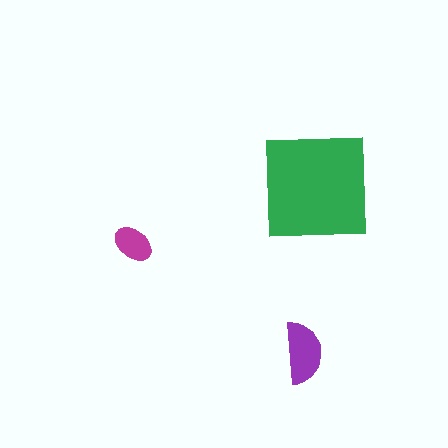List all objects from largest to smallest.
The green square, the purple semicircle, the magenta ellipse.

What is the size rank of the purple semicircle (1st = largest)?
2nd.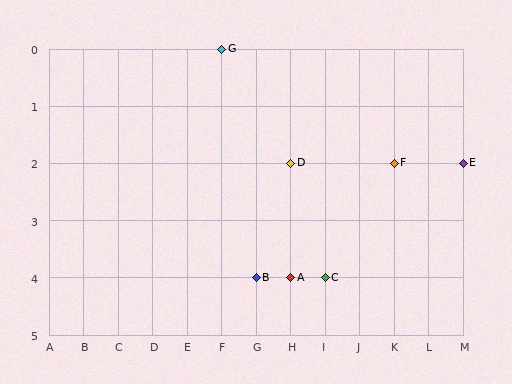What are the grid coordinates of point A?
Point A is at grid coordinates (H, 4).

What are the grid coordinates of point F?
Point F is at grid coordinates (K, 2).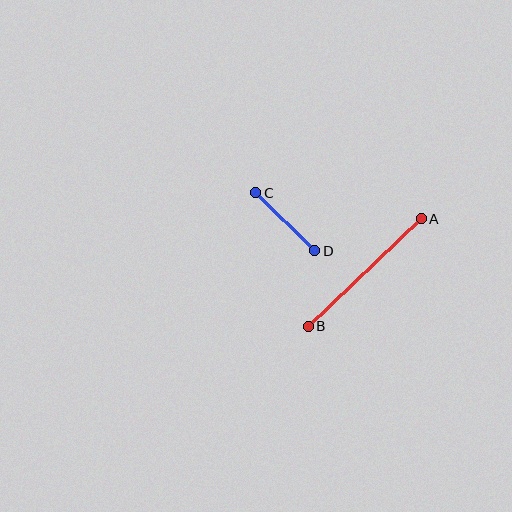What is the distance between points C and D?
The distance is approximately 83 pixels.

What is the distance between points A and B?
The distance is approximately 156 pixels.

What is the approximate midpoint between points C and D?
The midpoint is at approximately (285, 222) pixels.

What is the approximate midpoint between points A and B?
The midpoint is at approximately (365, 272) pixels.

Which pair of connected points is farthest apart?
Points A and B are farthest apart.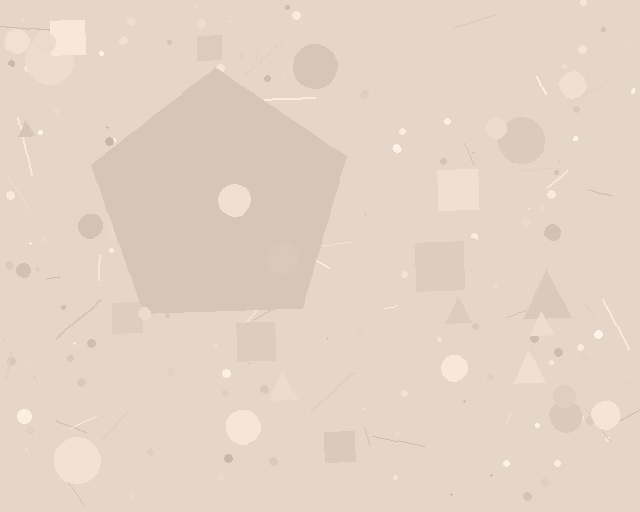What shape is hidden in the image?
A pentagon is hidden in the image.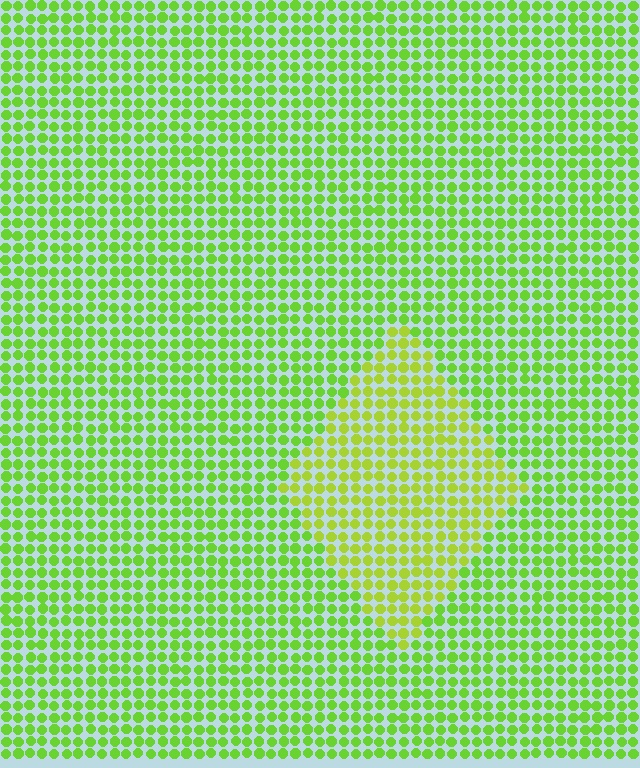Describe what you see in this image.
The image is filled with small lime elements in a uniform arrangement. A diamond-shaped region is visible where the elements are tinted to a slightly different hue, forming a subtle color boundary.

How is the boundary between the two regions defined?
The boundary is defined purely by a slight shift in hue (about 23 degrees). Spacing, size, and orientation are identical on both sides.